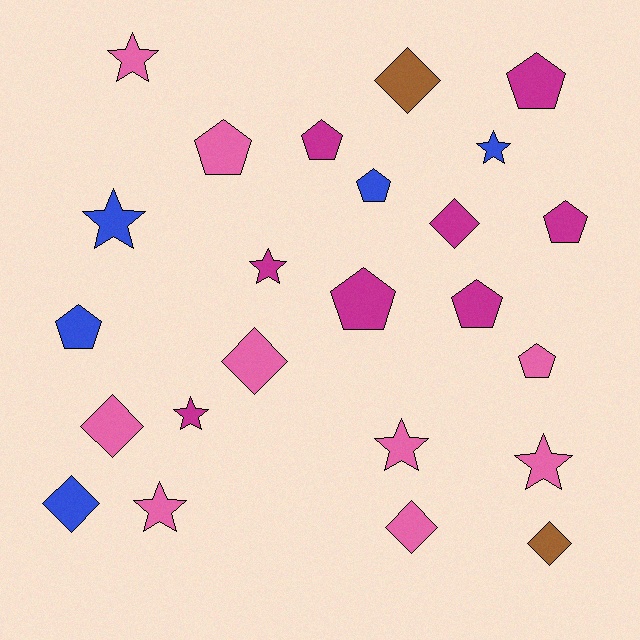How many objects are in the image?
There are 24 objects.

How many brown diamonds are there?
There are 2 brown diamonds.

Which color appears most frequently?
Pink, with 9 objects.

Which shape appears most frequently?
Pentagon, with 9 objects.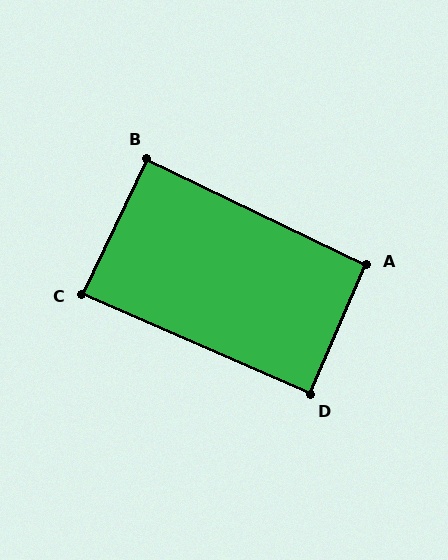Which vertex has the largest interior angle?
A, at approximately 92 degrees.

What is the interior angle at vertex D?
Approximately 90 degrees (approximately right).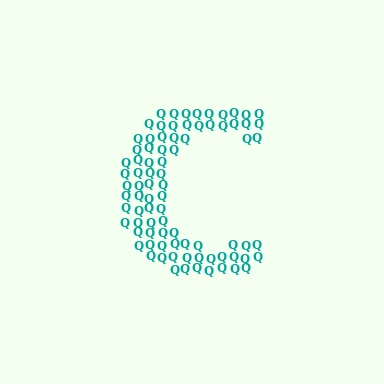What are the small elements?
The small elements are letter Q's.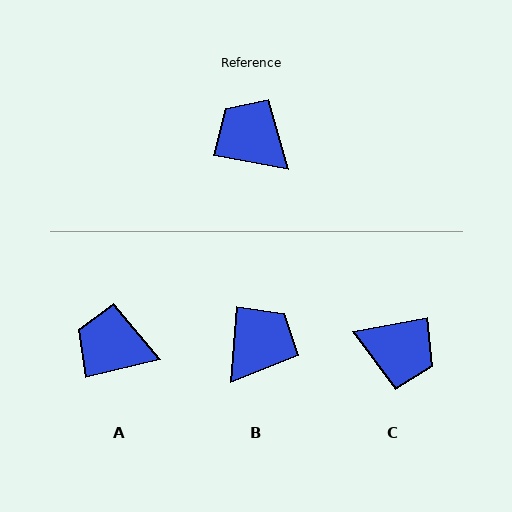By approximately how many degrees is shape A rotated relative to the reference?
Approximately 23 degrees counter-clockwise.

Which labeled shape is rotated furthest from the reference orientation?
C, about 160 degrees away.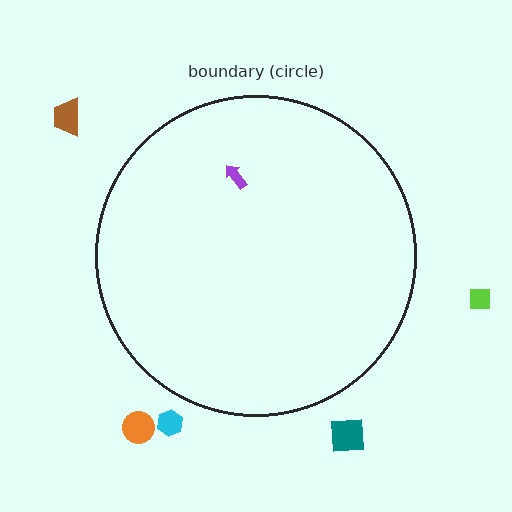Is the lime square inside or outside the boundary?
Outside.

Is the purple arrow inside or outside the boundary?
Inside.